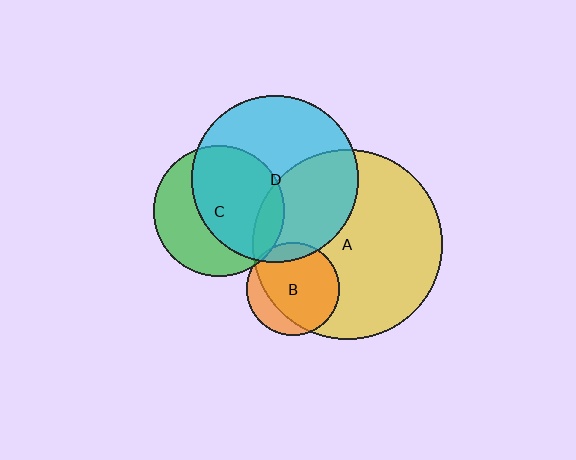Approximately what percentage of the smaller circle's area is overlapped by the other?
Approximately 10%.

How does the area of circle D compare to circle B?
Approximately 3.2 times.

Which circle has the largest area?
Circle A (yellow).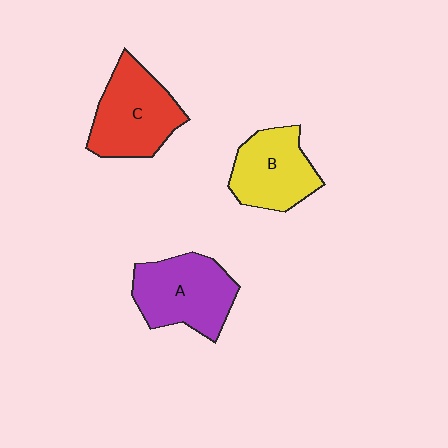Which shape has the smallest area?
Shape B (yellow).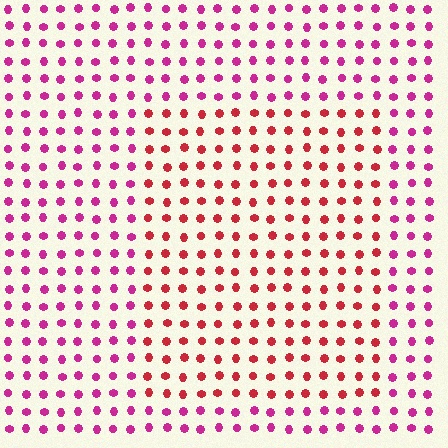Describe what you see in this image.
The image is filled with small magenta elements in a uniform arrangement. A rectangle-shaped region is visible where the elements are tinted to a slightly different hue, forming a subtle color boundary.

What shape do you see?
I see a rectangle.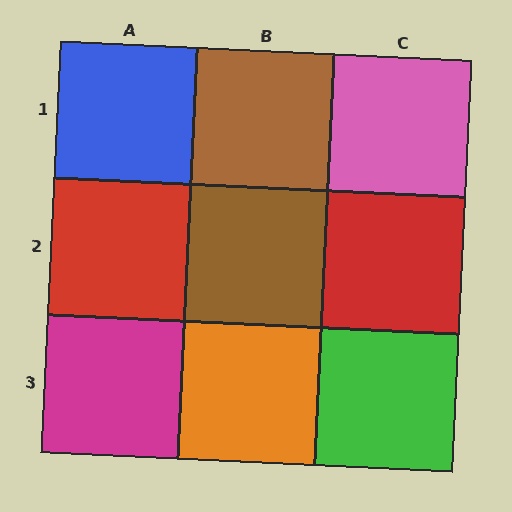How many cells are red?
2 cells are red.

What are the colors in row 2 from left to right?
Red, brown, red.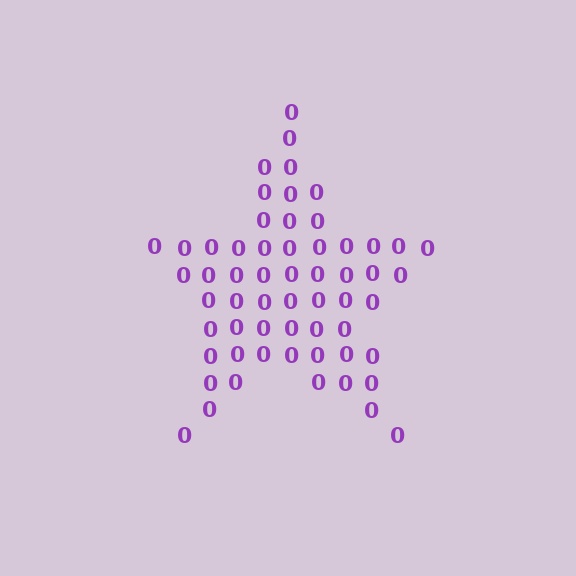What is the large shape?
The large shape is a star.